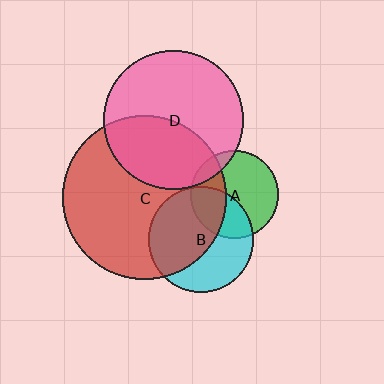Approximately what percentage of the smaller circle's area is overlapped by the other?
Approximately 35%.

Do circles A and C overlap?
Yes.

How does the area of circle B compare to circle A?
Approximately 1.4 times.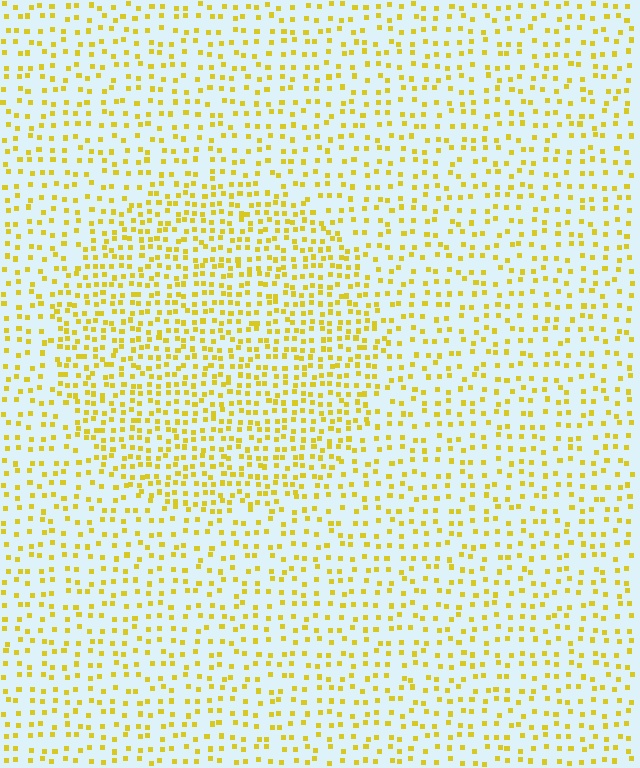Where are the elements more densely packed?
The elements are more densely packed inside the circle boundary.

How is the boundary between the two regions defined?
The boundary is defined by a change in element density (approximately 1.8x ratio). All elements are the same color, size, and shape.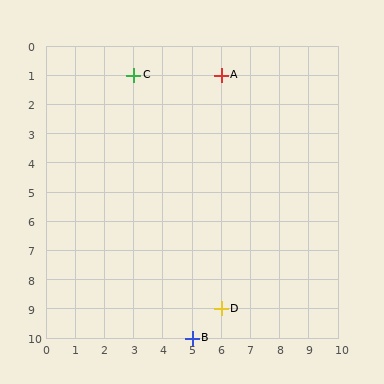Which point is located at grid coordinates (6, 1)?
Point A is at (6, 1).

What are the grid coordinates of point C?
Point C is at grid coordinates (3, 1).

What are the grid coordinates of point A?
Point A is at grid coordinates (6, 1).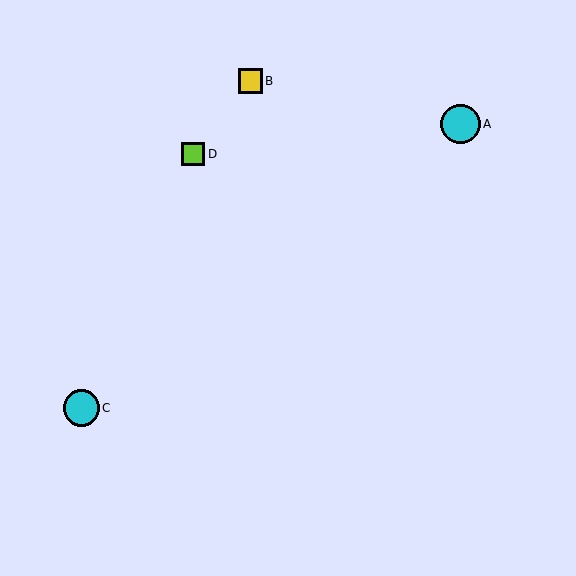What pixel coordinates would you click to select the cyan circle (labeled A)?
Click at (460, 124) to select the cyan circle A.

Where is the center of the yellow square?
The center of the yellow square is at (250, 81).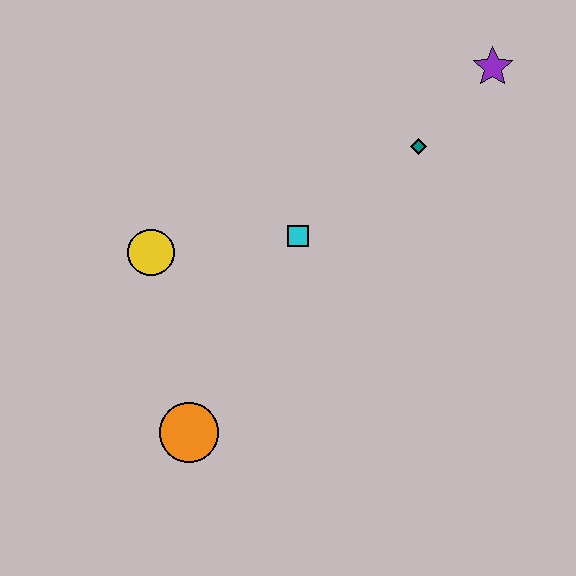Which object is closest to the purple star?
The teal diamond is closest to the purple star.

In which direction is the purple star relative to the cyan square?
The purple star is to the right of the cyan square.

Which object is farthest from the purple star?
The orange circle is farthest from the purple star.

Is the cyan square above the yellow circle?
Yes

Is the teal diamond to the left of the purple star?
Yes